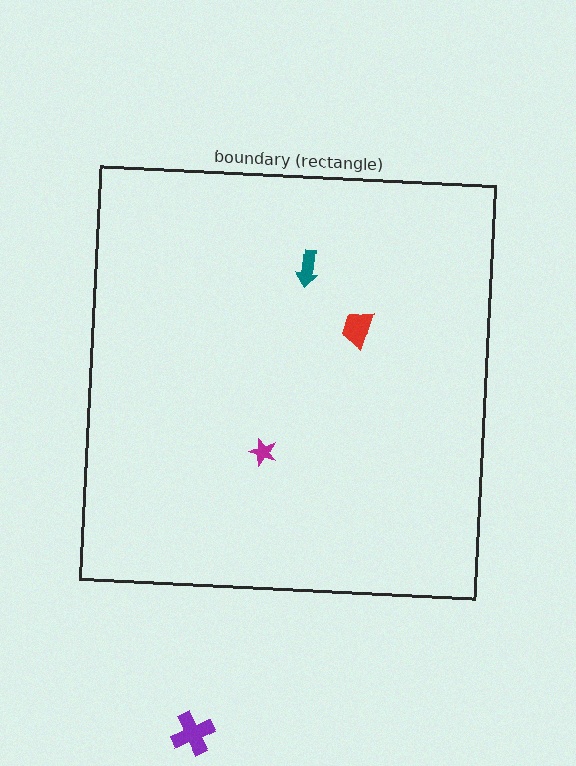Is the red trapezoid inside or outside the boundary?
Inside.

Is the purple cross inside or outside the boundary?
Outside.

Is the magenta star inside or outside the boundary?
Inside.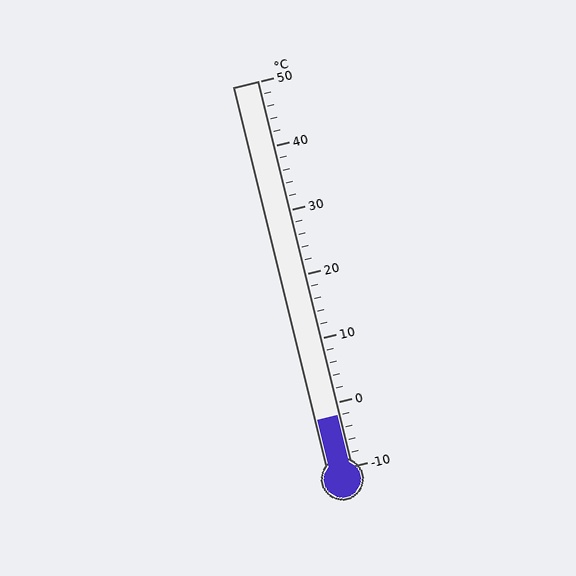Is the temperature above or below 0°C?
The temperature is below 0°C.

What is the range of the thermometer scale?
The thermometer scale ranges from -10°C to 50°C.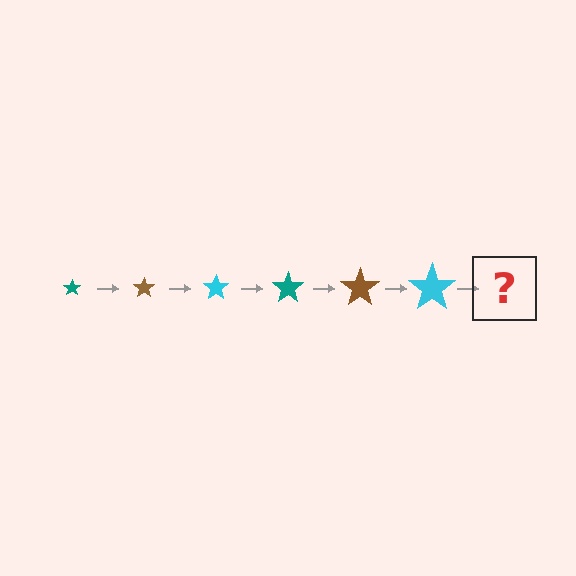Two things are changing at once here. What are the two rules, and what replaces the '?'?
The two rules are that the star grows larger each step and the color cycles through teal, brown, and cyan. The '?' should be a teal star, larger than the previous one.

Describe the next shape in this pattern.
It should be a teal star, larger than the previous one.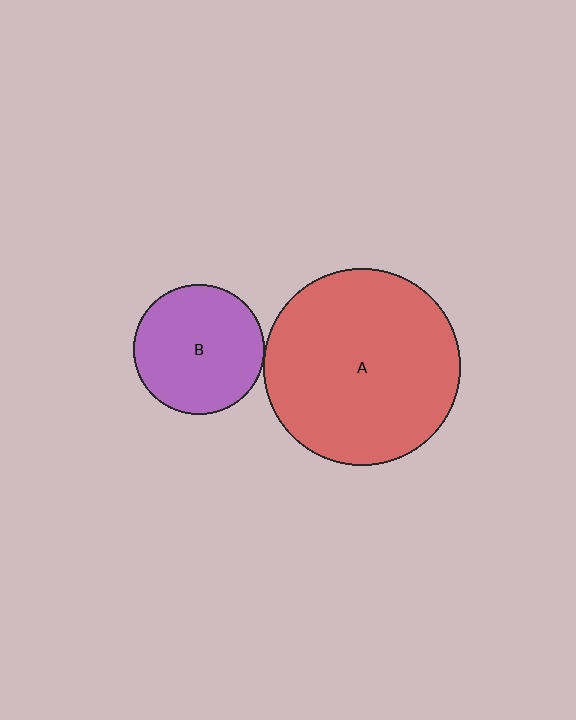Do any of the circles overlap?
No, none of the circles overlap.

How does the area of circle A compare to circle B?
Approximately 2.3 times.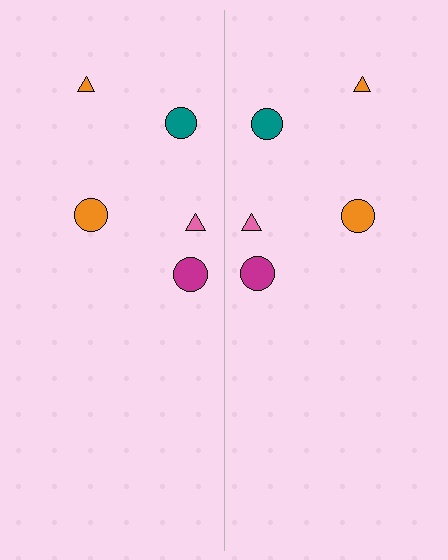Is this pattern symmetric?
Yes, this pattern has bilateral (reflection) symmetry.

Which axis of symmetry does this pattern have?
The pattern has a vertical axis of symmetry running through the center of the image.